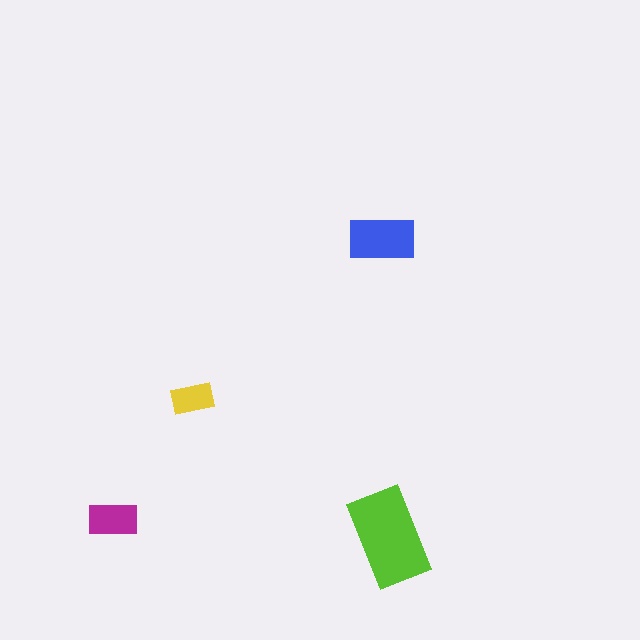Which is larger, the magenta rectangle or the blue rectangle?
The blue one.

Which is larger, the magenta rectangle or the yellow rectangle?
The magenta one.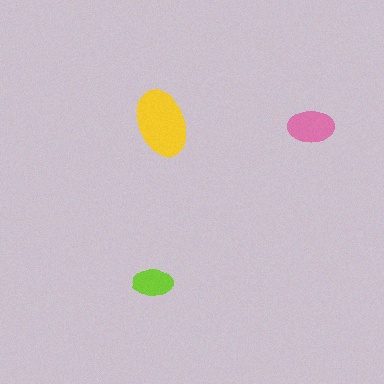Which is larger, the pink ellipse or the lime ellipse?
The pink one.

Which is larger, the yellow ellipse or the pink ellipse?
The yellow one.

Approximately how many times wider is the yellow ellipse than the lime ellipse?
About 1.5 times wider.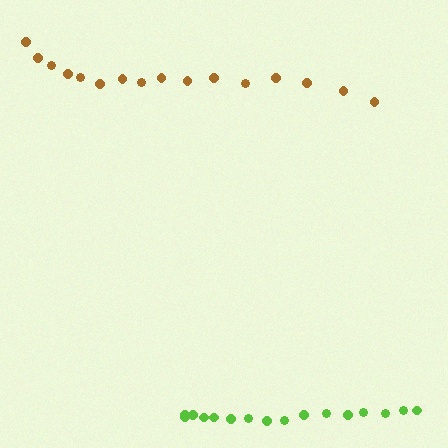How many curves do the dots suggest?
There are 2 distinct paths.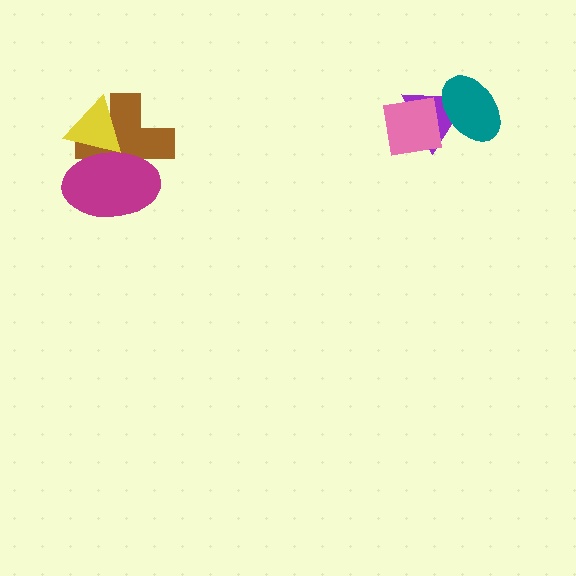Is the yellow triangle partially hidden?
Yes, it is partially covered by another shape.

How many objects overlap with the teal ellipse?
1 object overlaps with the teal ellipse.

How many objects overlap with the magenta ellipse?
2 objects overlap with the magenta ellipse.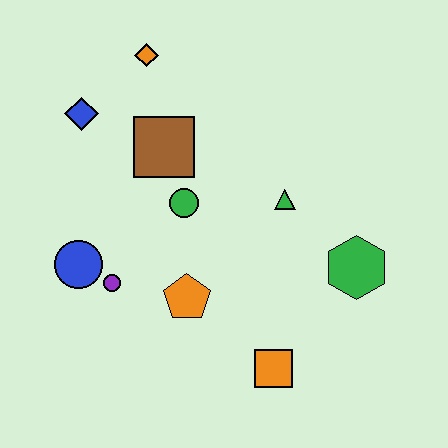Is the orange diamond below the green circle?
No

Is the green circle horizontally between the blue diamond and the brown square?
No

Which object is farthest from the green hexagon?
The blue diamond is farthest from the green hexagon.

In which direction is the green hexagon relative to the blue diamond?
The green hexagon is to the right of the blue diamond.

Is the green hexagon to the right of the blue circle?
Yes